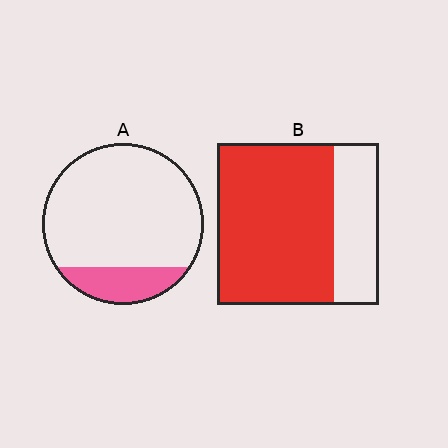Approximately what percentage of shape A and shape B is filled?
A is approximately 20% and B is approximately 70%.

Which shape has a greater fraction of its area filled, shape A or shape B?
Shape B.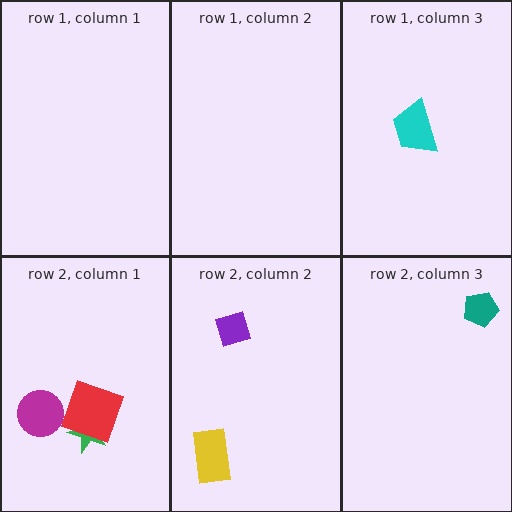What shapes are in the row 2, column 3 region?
The teal pentagon.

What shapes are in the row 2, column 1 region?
The green star, the red square, the magenta circle.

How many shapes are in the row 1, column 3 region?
1.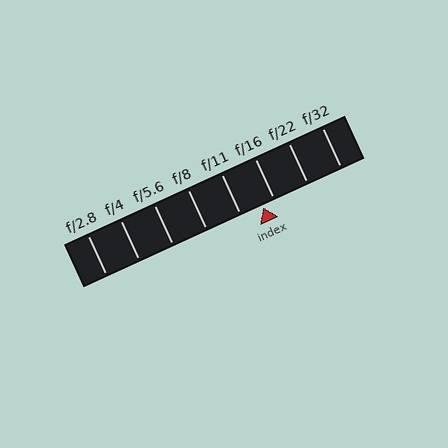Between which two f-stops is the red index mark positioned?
The index mark is between f/11 and f/16.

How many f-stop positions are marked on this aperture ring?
There are 8 f-stop positions marked.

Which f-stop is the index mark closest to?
The index mark is closest to f/16.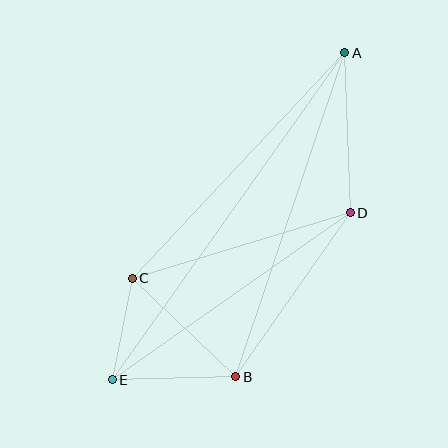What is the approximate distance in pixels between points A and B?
The distance between A and B is approximately 342 pixels.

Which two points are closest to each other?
Points C and E are closest to each other.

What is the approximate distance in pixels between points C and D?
The distance between C and D is approximately 228 pixels.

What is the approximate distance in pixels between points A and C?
The distance between A and C is approximately 310 pixels.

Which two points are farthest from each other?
Points A and E are farthest from each other.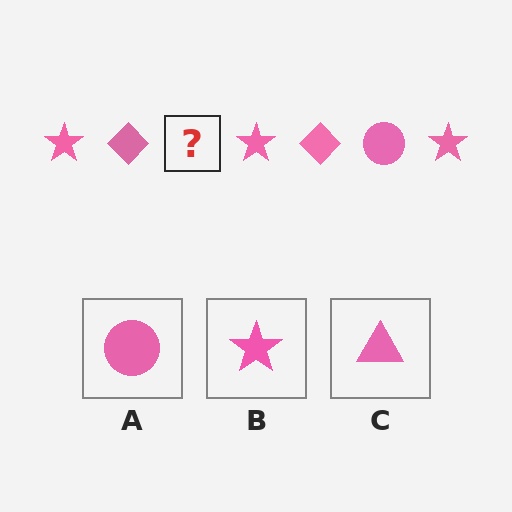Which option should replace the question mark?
Option A.